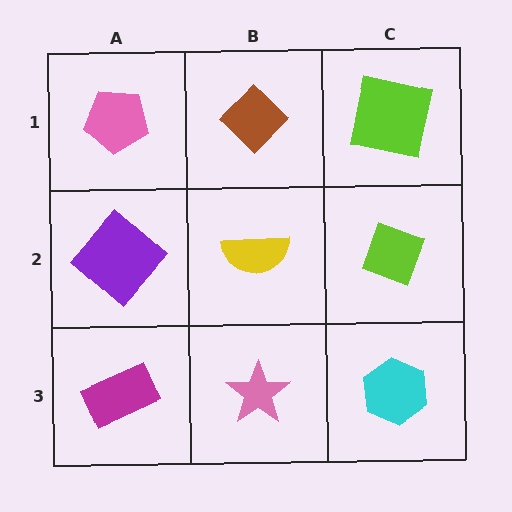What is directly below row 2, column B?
A pink star.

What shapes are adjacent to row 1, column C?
A lime diamond (row 2, column C), a brown diamond (row 1, column B).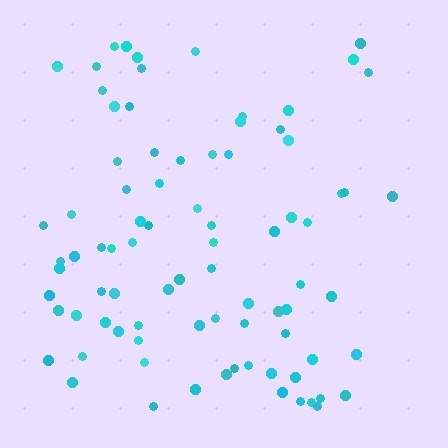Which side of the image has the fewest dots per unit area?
The right.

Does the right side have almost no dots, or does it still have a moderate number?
Still a moderate number, just noticeably fewer than the left.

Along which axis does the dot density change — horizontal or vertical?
Horizontal.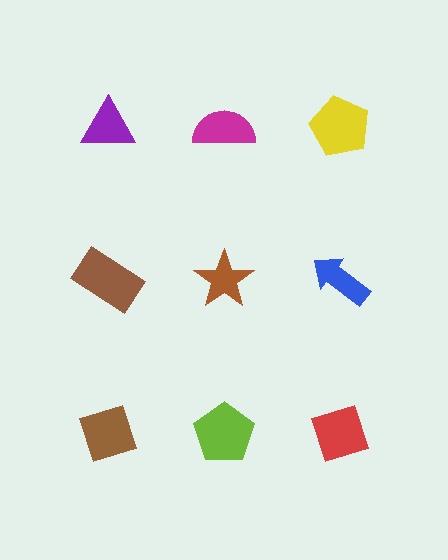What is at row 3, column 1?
A brown diamond.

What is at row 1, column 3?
A yellow pentagon.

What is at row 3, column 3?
A red diamond.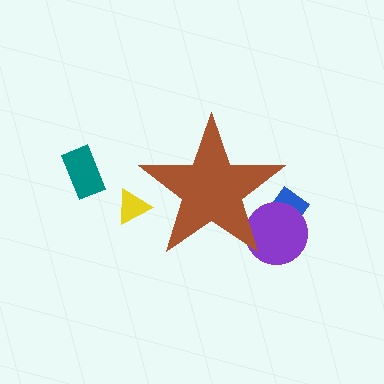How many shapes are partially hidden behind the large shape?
3 shapes are partially hidden.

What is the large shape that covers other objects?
A brown star.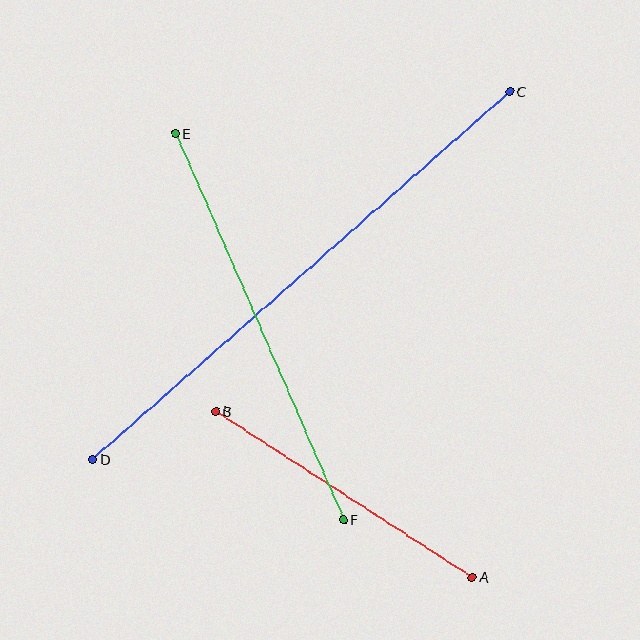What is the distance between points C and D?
The distance is approximately 556 pixels.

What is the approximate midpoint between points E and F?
The midpoint is at approximately (259, 327) pixels.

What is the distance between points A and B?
The distance is approximately 305 pixels.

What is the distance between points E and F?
The distance is approximately 421 pixels.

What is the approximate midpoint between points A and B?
The midpoint is at approximately (344, 494) pixels.